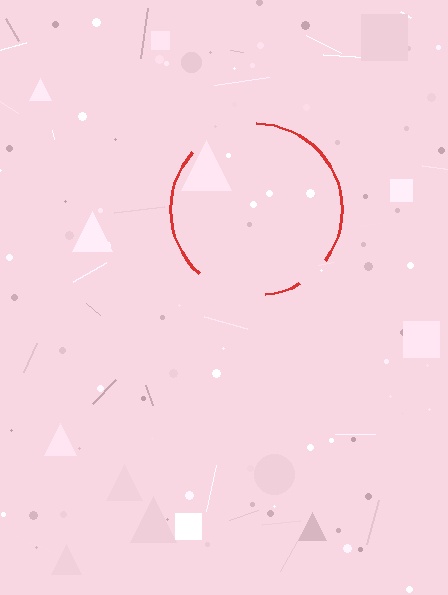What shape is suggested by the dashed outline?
The dashed outline suggests a circle.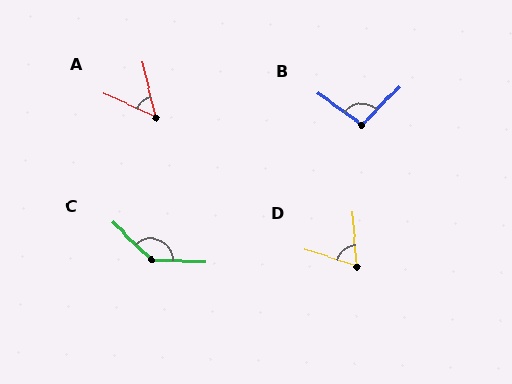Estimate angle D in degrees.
Approximately 68 degrees.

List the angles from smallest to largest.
A (53°), D (68°), B (98°), C (138°).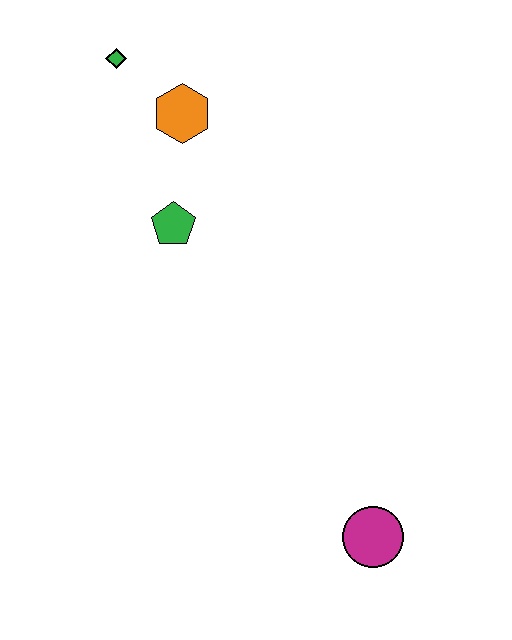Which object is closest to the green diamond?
The orange hexagon is closest to the green diamond.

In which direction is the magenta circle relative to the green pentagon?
The magenta circle is below the green pentagon.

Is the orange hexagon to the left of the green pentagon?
No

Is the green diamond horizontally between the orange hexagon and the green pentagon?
No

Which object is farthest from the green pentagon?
The magenta circle is farthest from the green pentagon.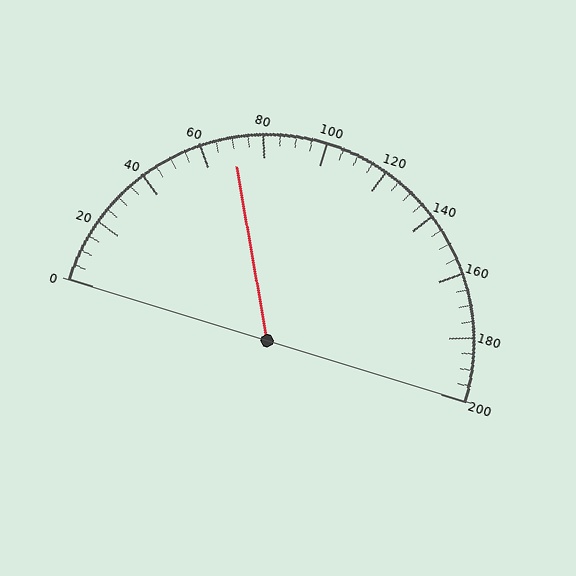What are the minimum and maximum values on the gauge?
The gauge ranges from 0 to 200.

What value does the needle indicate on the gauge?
The needle indicates approximately 70.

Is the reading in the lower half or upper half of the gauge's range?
The reading is in the lower half of the range (0 to 200).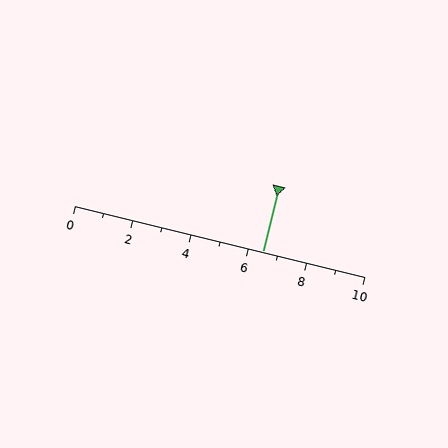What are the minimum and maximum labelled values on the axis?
The axis runs from 0 to 10.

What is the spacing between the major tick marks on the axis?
The major ticks are spaced 2 apart.